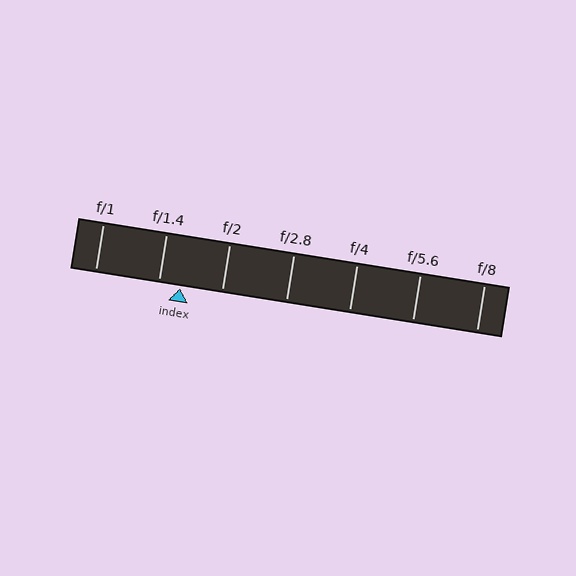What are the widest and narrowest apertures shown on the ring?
The widest aperture shown is f/1 and the narrowest is f/8.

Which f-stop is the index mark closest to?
The index mark is closest to f/1.4.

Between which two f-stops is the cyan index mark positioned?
The index mark is between f/1.4 and f/2.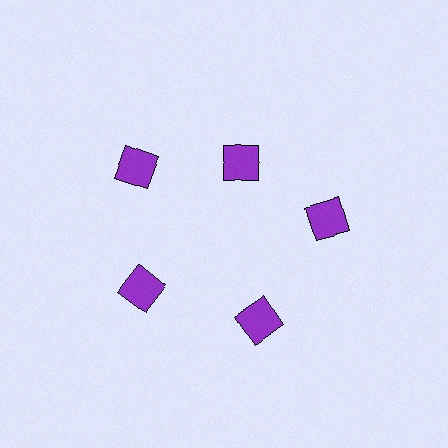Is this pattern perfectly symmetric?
No. The 5 purple diamonds are arranged in a ring, but one element near the 1 o'clock position is pulled inward toward the center, breaking the 5-fold rotational symmetry.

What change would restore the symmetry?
The symmetry would be restored by moving it outward, back onto the ring so that all 5 diamonds sit at equal angles and equal distance from the center.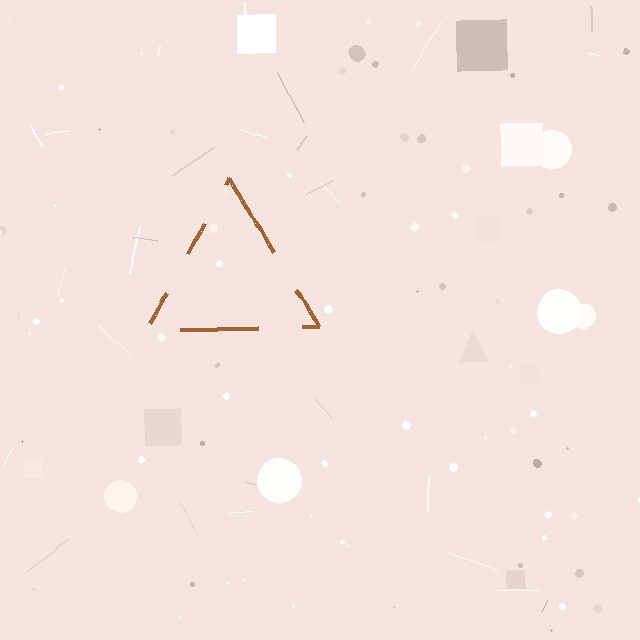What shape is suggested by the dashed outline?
The dashed outline suggests a triangle.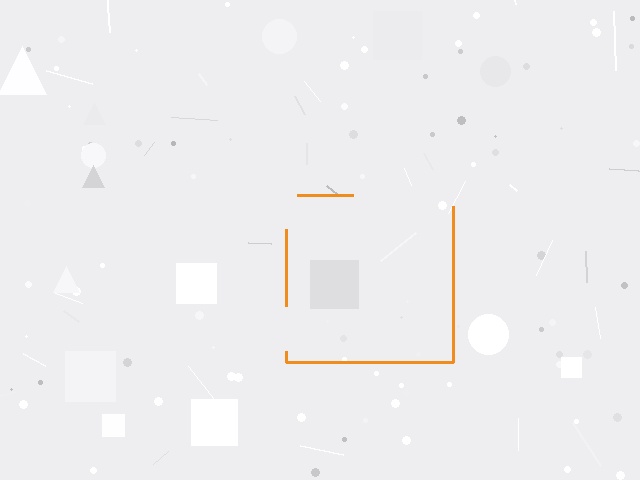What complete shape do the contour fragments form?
The contour fragments form a square.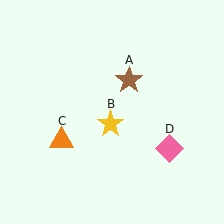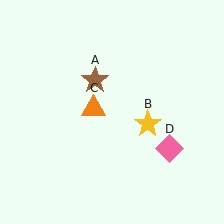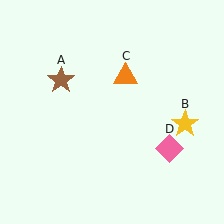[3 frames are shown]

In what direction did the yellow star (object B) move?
The yellow star (object B) moved right.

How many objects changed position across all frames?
3 objects changed position: brown star (object A), yellow star (object B), orange triangle (object C).